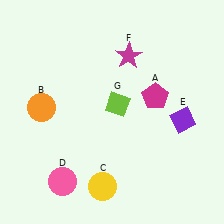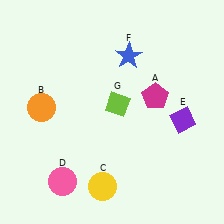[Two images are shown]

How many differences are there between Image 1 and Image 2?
There is 1 difference between the two images.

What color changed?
The star (F) changed from magenta in Image 1 to blue in Image 2.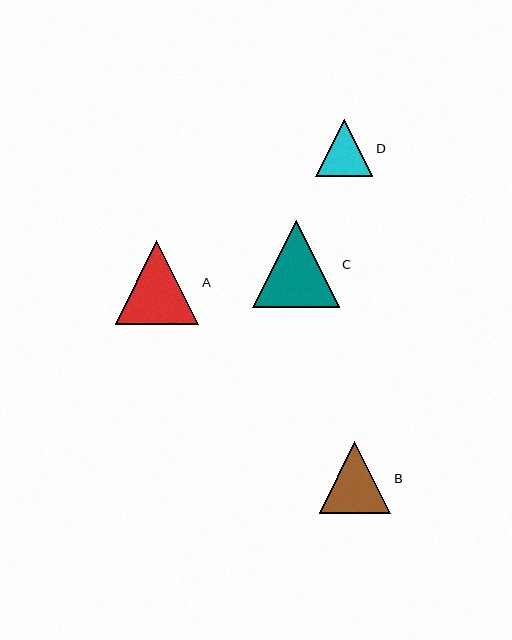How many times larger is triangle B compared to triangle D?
Triangle B is approximately 1.2 times the size of triangle D.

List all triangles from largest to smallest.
From largest to smallest: C, A, B, D.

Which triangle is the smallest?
Triangle D is the smallest with a size of approximately 57 pixels.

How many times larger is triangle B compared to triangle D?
Triangle B is approximately 1.2 times the size of triangle D.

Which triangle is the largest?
Triangle C is the largest with a size of approximately 87 pixels.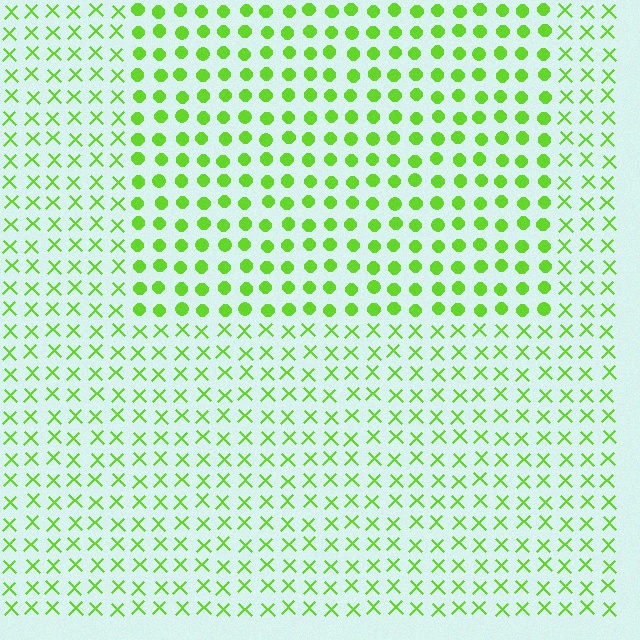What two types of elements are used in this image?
The image uses circles inside the rectangle region and X marks outside it.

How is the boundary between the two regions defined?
The boundary is defined by a change in element shape: circles inside vs. X marks outside. All elements share the same color and spacing.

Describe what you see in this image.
The image is filled with small lime elements arranged in a uniform grid. A rectangle-shaped region contains circles, while the surrounding area contains X marks. The boundary is defined purely by the change in element shape.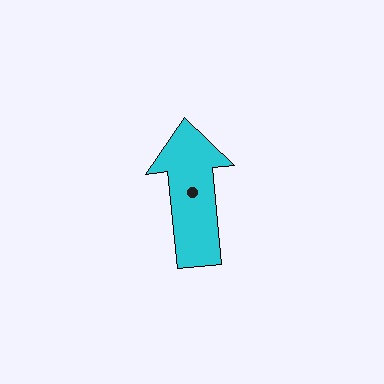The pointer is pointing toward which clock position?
Roughly 12 o'clock.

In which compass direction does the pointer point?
North.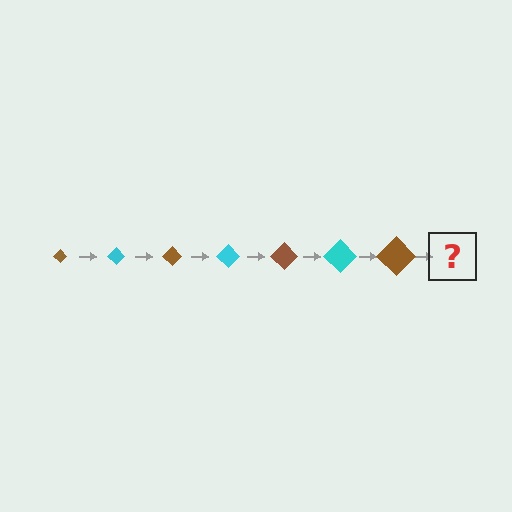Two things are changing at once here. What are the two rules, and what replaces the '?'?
The two rules are that the diamond grows larger each step and the color cycles through brown and cyan. The '?' should be a cyan diamond, larger than the previous one.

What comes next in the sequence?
The next element should be a cyan diamond, larger than the previous one.